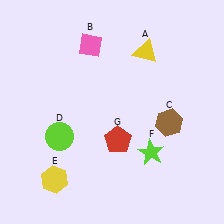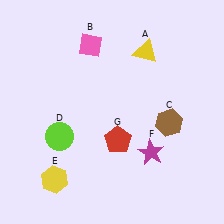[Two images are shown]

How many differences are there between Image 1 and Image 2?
There is 1 difference between the two images.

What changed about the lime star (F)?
In Image 1, F is lime. In Image 2, it changed to magenta.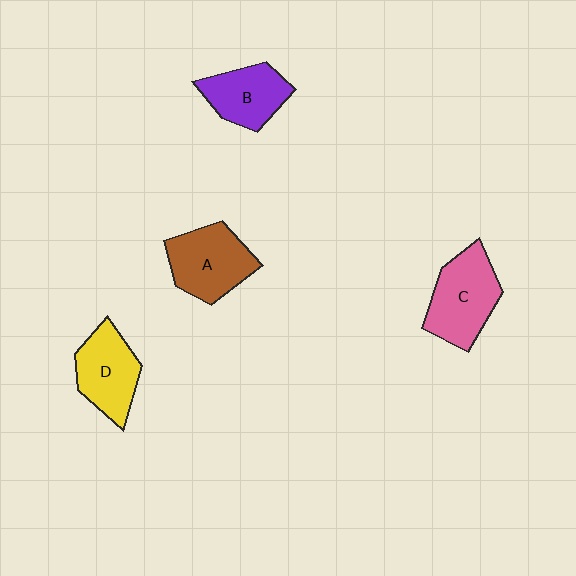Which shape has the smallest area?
Shape B (purple).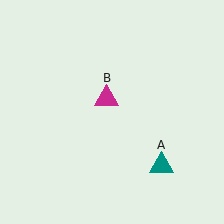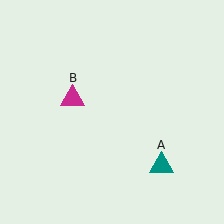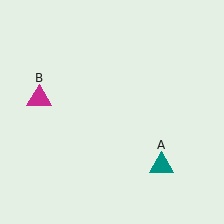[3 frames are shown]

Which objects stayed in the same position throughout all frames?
Teal triangle (object A) remained stationary.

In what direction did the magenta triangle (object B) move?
The magenta triangle (object B) moved left.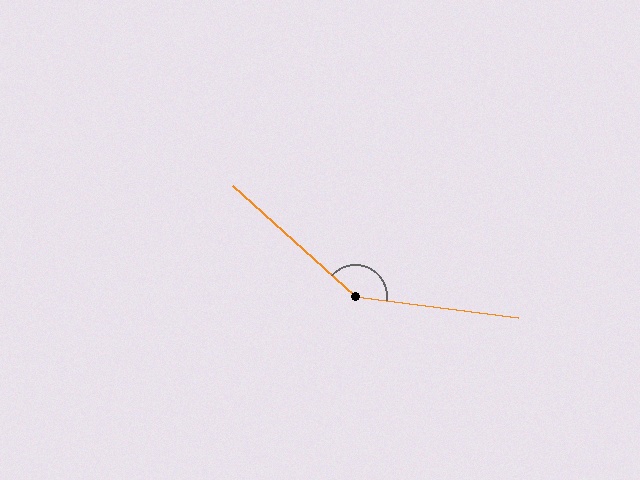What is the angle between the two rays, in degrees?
Approximately 145 degrees.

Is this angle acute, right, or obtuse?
It is obtuse.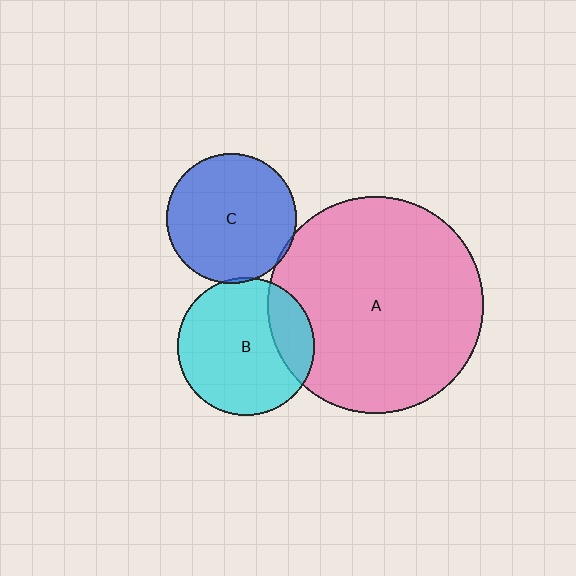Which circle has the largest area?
Circle A (pink).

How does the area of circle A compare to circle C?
Approximately 2.8 times.